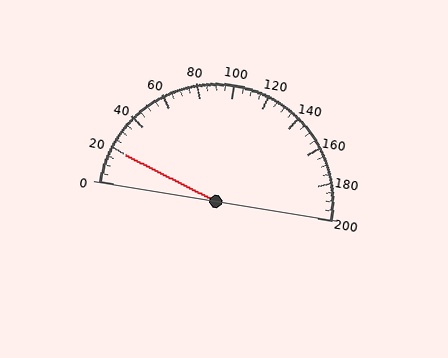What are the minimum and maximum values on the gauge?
The gauge ranges from 0 to 200.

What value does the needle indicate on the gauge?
The needle indicates approximately 20.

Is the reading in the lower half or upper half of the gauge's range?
The reading is in the lower half of the range (0 to 200).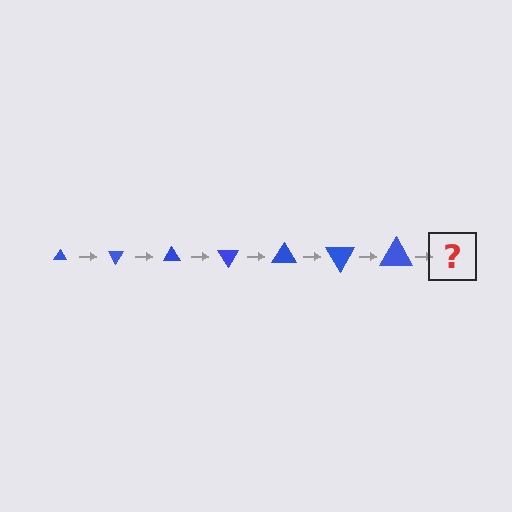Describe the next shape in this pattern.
It should be a triangle, larger than the previous one and rotated 420 degrees from the start.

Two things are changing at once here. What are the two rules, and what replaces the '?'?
The two rules are that the triangle grows larger each step and it rotates 60 degrees each step. The '?' should be a triangle, larger than the previous one and rotated 420 degrees from the start.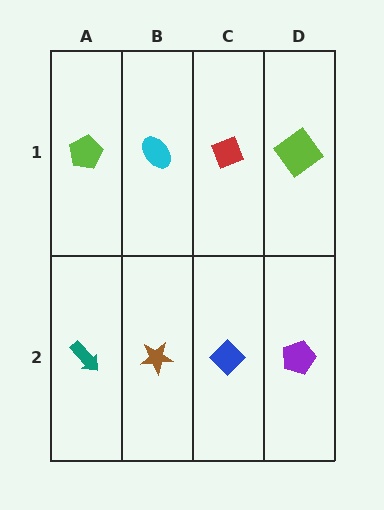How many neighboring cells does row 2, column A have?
2.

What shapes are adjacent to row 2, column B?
A cyan ellipse (row 1, column B), a teal arrow (row 2, column A), a blue diamond (row 2, column C).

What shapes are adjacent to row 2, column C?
A red diamond (row 1, column C), a brown star (row 2, column B), a purple pentagon (row 2, column D).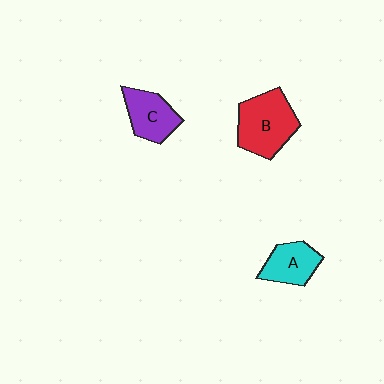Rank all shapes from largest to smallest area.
From largest to smallest: B (red), C (purple), A (cyan).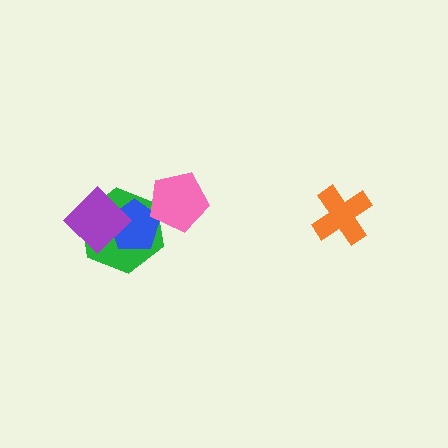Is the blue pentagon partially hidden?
Yes, it is partially covered by another shape.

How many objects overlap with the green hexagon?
3 objects overlap with the green hexagon.